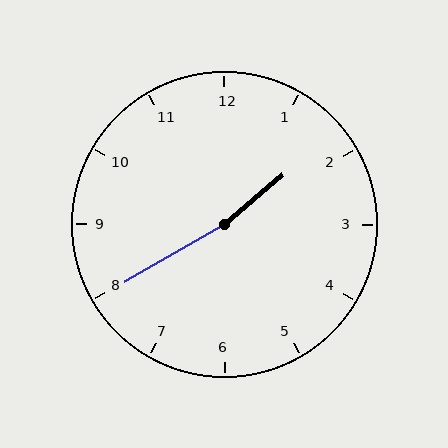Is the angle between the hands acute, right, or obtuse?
It is obtuse.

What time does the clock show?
1:40.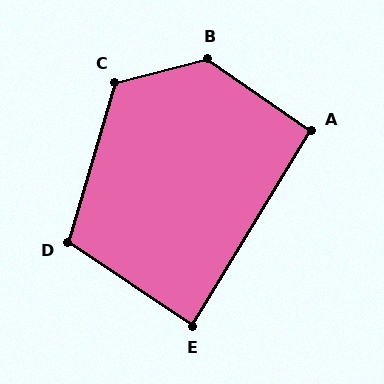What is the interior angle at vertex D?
Approximately 107 degrees (obtuse).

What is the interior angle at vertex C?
Approximately 121 degrees (obtuse).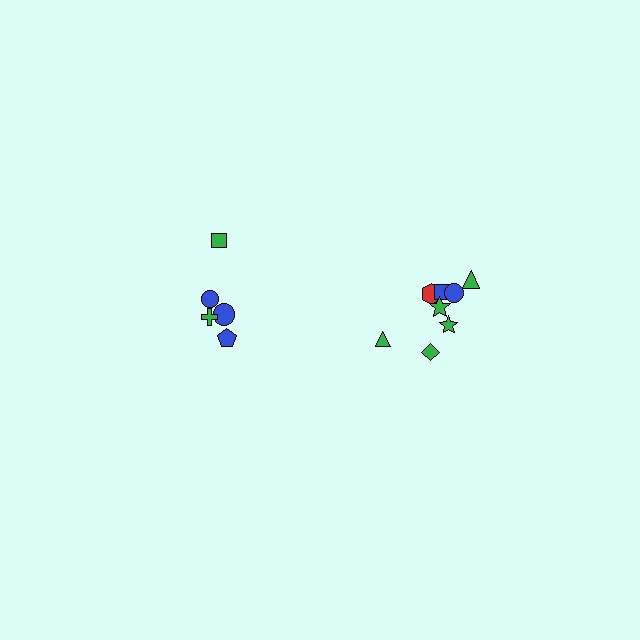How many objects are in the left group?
There are 5 objects.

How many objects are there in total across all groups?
There are 13 objects.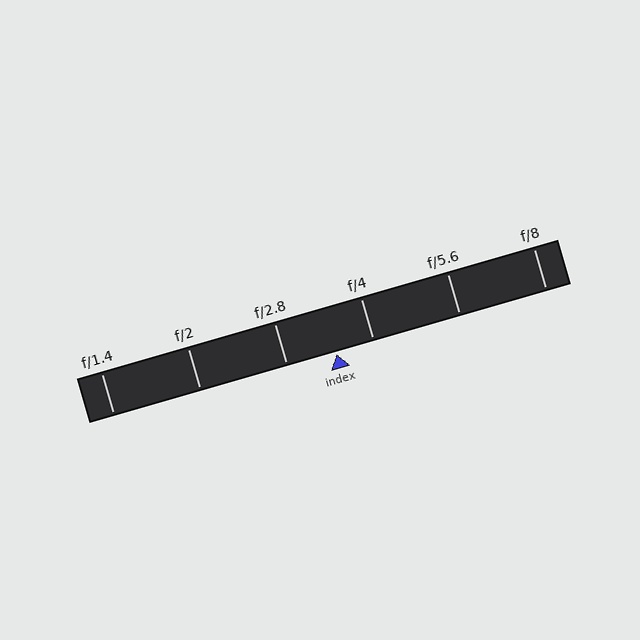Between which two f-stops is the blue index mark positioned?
The index mark is between f/2.8 and f/4.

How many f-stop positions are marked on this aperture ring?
There are 6 f-stop positions marked.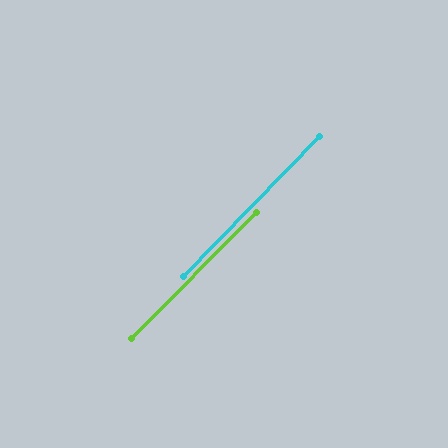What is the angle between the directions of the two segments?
Approximately 1 degree.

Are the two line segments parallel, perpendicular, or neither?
Parallel — their directions differ by only 0.8°.